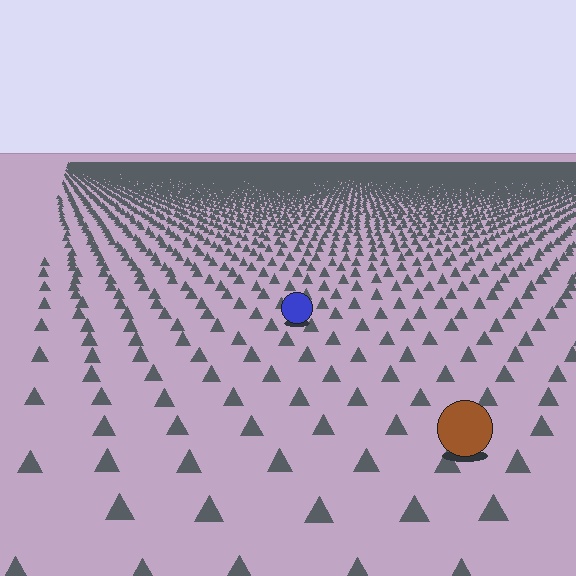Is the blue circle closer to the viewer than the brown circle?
No. The brown circle is closer — you can tell from the texture gradient: the ground texture is coarser near it.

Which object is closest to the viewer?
The brown circle is closest. The texture marks near it are larger and more spread out.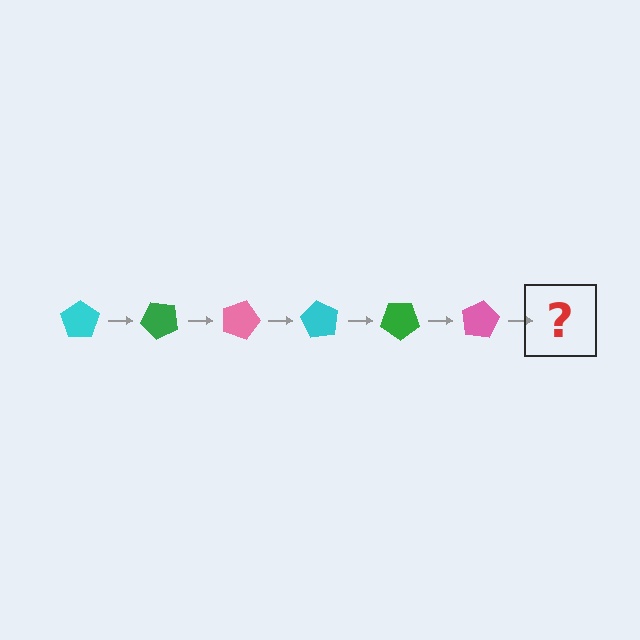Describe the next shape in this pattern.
It should be a cyan pentagon, rotated 270 degrees from the start.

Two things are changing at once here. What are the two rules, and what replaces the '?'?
The two rules are that it rotates 45 degrees each step and the color cycles through cyan, green, and pink. The '?' should be a cyan pentagon, rotated 270 degrees from the start.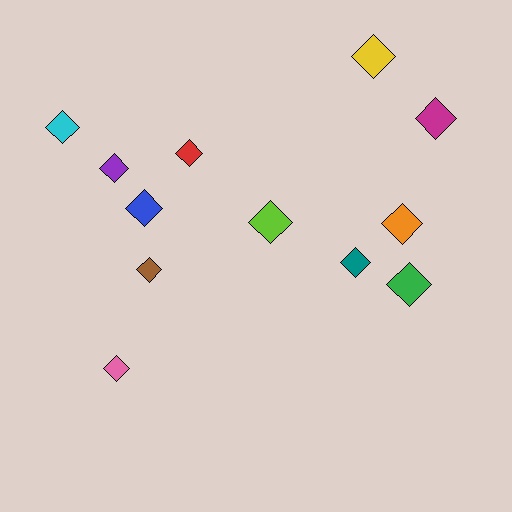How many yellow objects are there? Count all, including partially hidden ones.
There is 1 yellow object.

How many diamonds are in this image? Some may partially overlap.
There are 12 diamonds.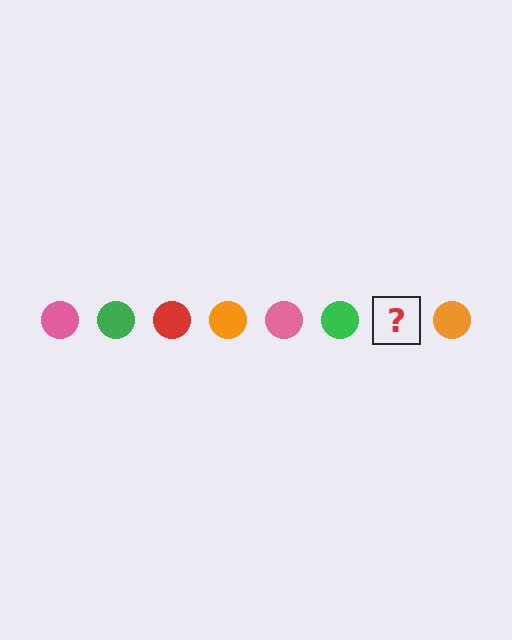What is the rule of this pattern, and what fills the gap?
The rule is that the pattern cycles through pink, green, red, orange circles. The gap should be filled with a red circle.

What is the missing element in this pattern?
The missing element is a red circle.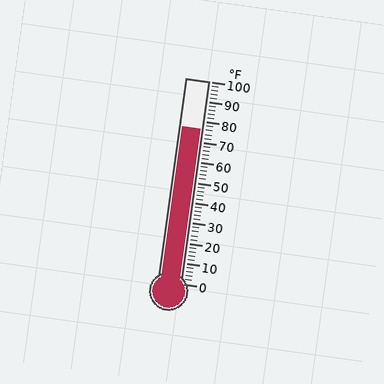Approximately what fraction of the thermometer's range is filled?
The thermometer is filled to approximately 75% of its range.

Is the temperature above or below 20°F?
The temperature is above 20°F.